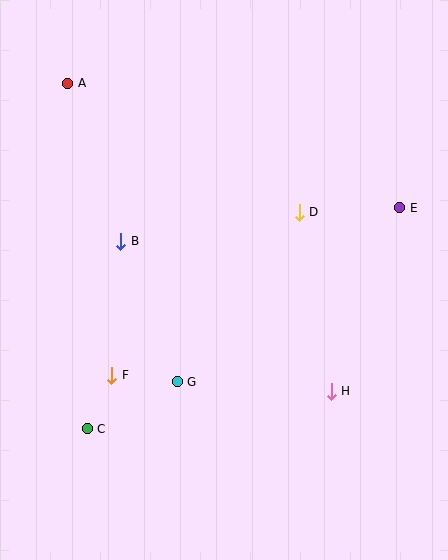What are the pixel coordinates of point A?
Point A is at (68, 83).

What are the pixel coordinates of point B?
Point B is at (121, 241).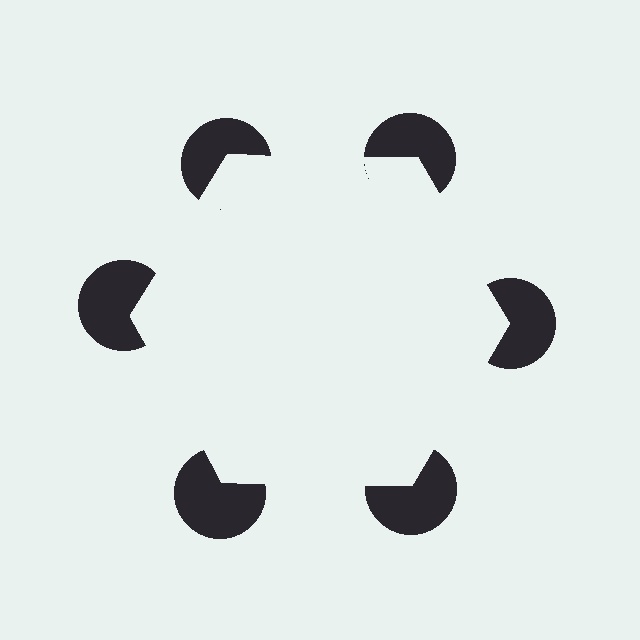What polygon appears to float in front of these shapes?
An illusory hexagon — its edges are inferred from the aligned wedge cuts in the pac-man discs, not physically drawn.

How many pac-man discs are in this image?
There are 6 — one at each vertex of the illusory hexagon.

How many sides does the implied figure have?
6 sides.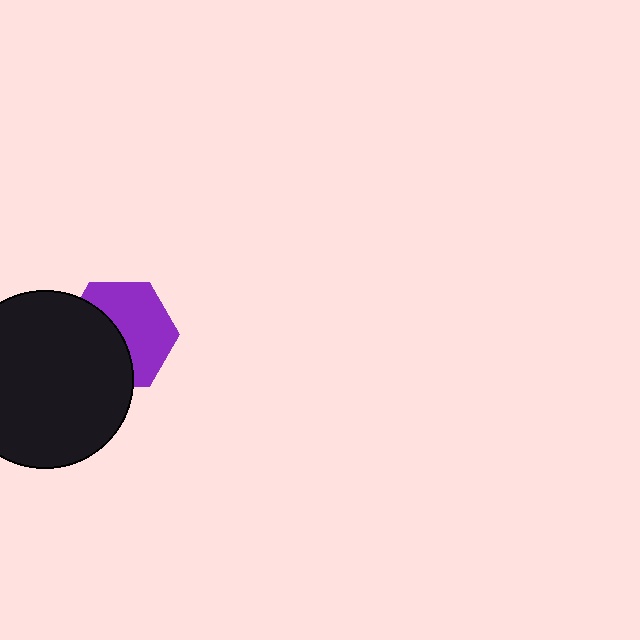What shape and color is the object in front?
The object in front is a black circle.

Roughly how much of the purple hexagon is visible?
About half of it is visible (roughly 55%).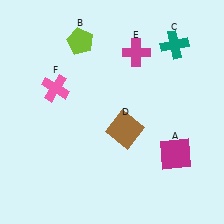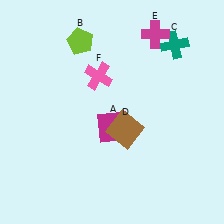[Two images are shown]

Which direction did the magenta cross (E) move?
The magenta cross (E) moved right.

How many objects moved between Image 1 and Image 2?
3 objects moved between the two images.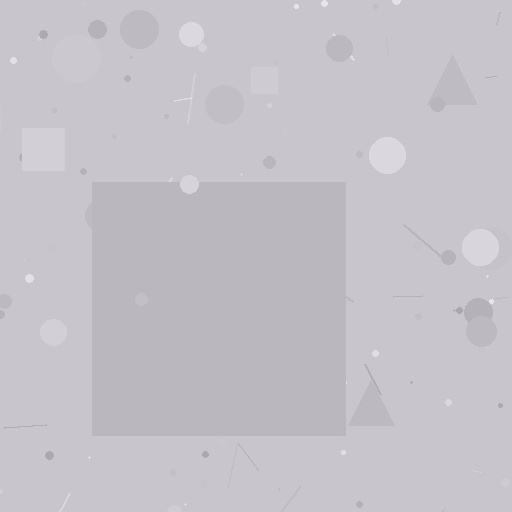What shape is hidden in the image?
A square is hidden in the image.